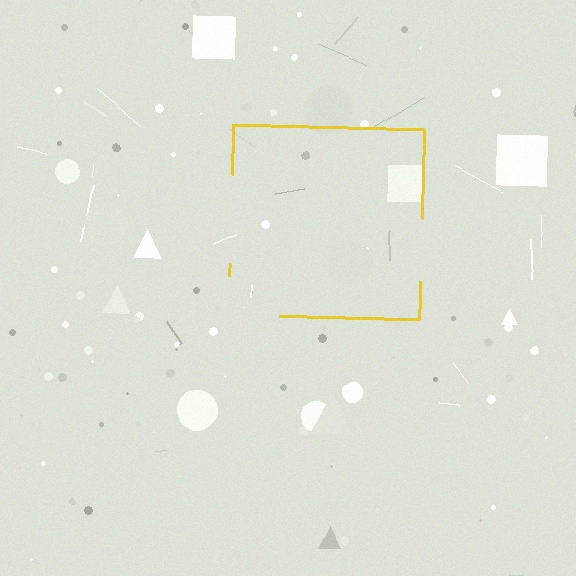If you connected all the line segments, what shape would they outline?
They would outline a square.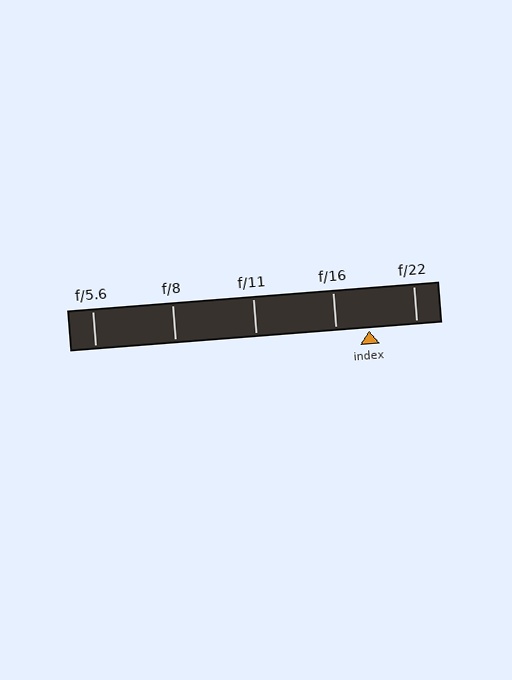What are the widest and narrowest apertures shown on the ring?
The widest aperture shown is f/5.6 and the narrowest is f/22.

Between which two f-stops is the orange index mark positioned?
The index mark is between f/16 and f/22.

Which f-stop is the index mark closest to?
The index mark is closest to f/16.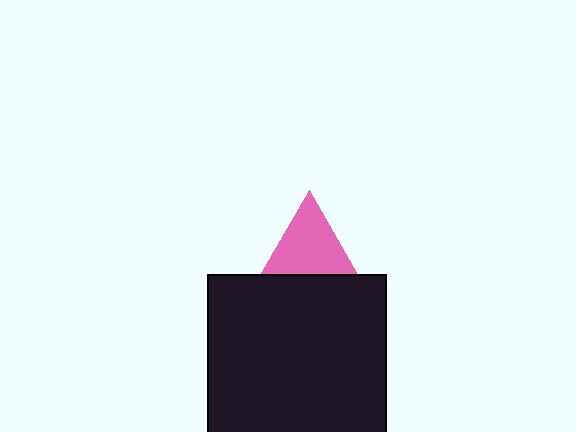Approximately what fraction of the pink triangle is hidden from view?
Roughly 51% of the pink triangle is hidden behind the black square.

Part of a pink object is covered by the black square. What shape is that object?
It is a triangle.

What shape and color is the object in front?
The object in front is a black square.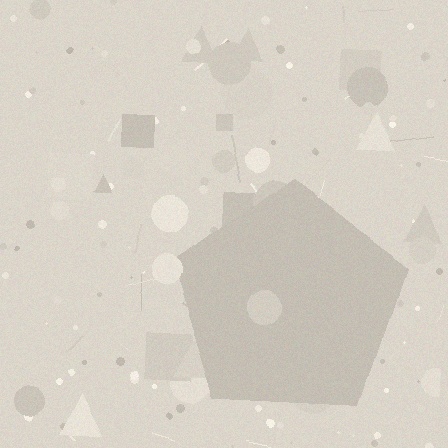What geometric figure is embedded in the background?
A pentagon is embedded in the background.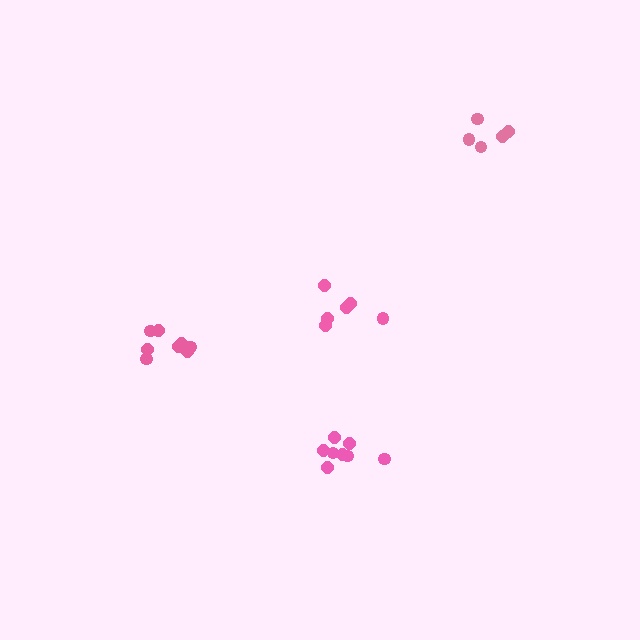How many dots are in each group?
Group 1: 5 dots, Group 2: 6 dots, Group 3: 8 dots, Group 4: 9 dots (28 total).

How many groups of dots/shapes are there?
There are 4 groups.